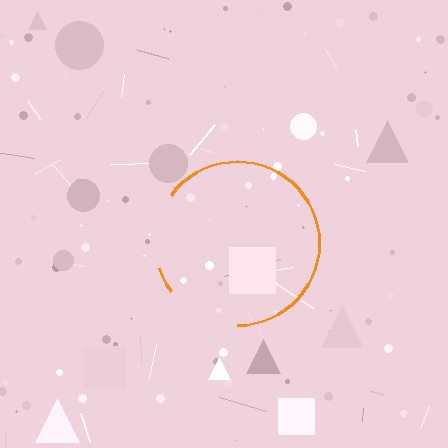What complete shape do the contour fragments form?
The contour fragments form a circle.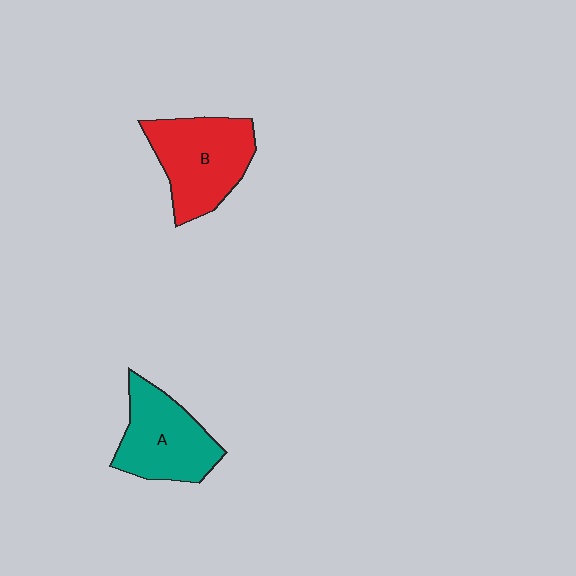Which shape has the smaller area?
Shape A (teal).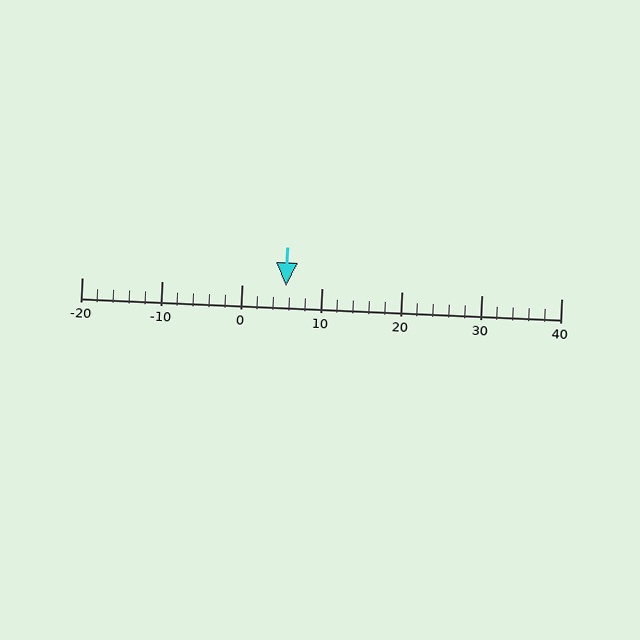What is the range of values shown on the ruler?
The ruler shows values from -20 to 40.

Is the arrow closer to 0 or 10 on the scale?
The arrow is closer to 10.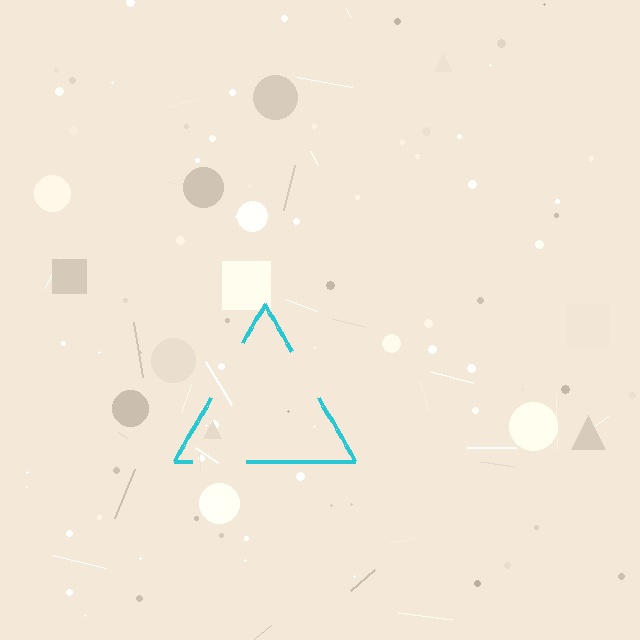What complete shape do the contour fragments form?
The contour fragments form a triangle.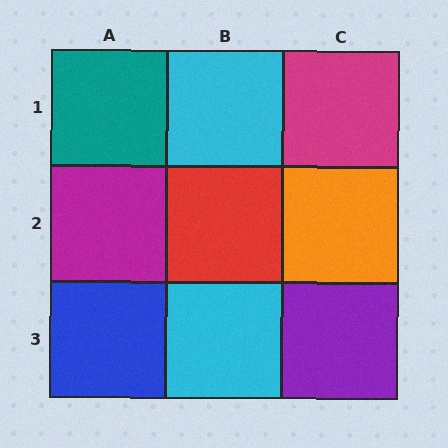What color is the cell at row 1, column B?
Cyan.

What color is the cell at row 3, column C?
Purple.